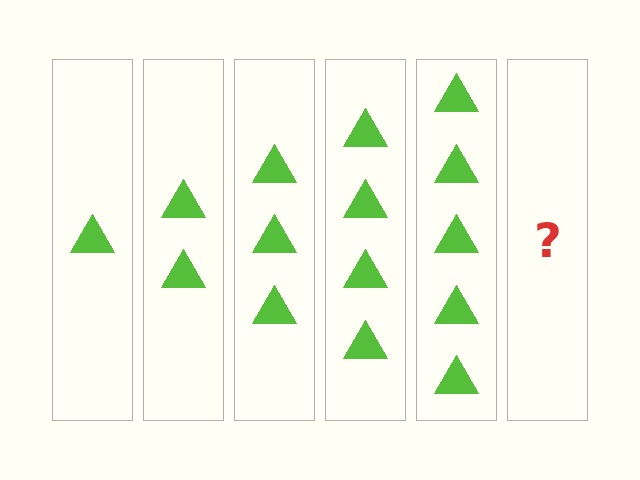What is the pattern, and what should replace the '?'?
The pattern is that each step adds one more triangle. The '?' should be 6 triangles.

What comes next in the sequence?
The next element should be 6 triangles.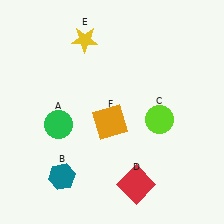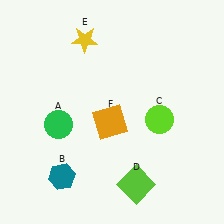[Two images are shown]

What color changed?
The square (D) changed from red in Image 1 to lime in Image 2.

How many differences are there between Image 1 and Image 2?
There is 1 difference between the two images.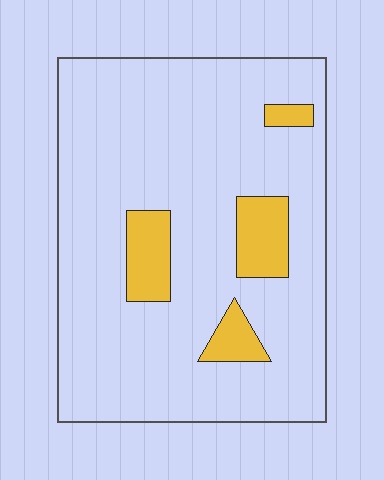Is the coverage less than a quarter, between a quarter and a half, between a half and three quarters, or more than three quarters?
Less than a quarter.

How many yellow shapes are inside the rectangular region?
4.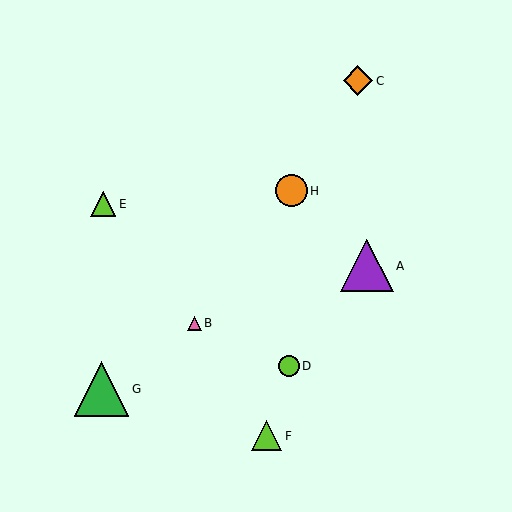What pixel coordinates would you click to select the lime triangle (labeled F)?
Click at (267, 436) to select the lime triangle F.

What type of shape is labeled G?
Shape G is a green triangle.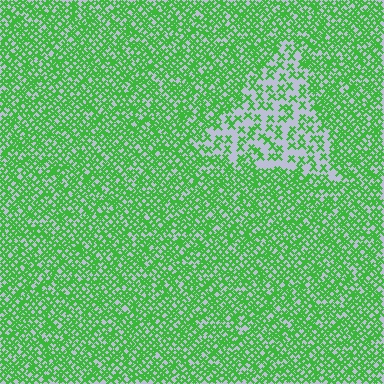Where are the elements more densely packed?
The elements are more densely packed outside the triangle boundary.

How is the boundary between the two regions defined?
The boundary is defined by a change in element density (approximately 2.3x ratio). All elements are the same color, size, and shape.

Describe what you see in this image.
The image contains small green elements arranged at two different densities. A triangle-shaped region is visible where the elements are less densely packed than the surrounding area.